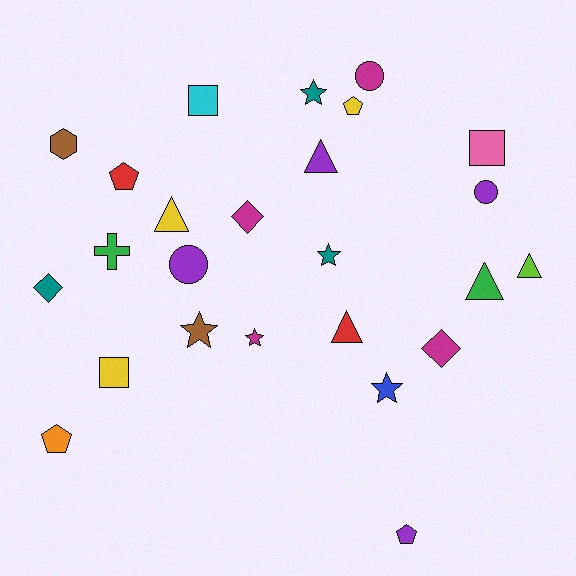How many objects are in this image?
There are 25 objects.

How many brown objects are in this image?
There are 2 brown objects.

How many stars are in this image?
There are 5 stars.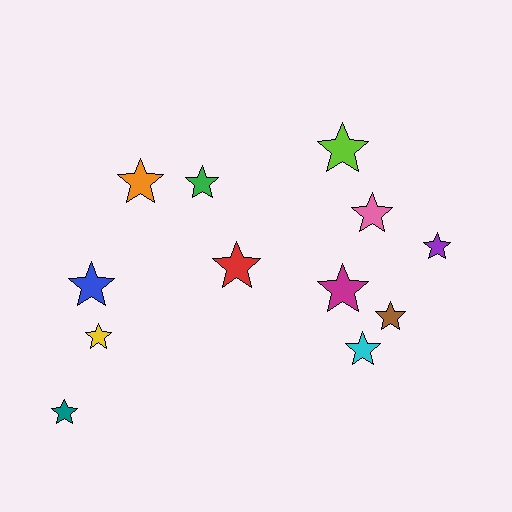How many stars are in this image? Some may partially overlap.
There are 12 stars.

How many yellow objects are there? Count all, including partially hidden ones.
There is 1 yellow object.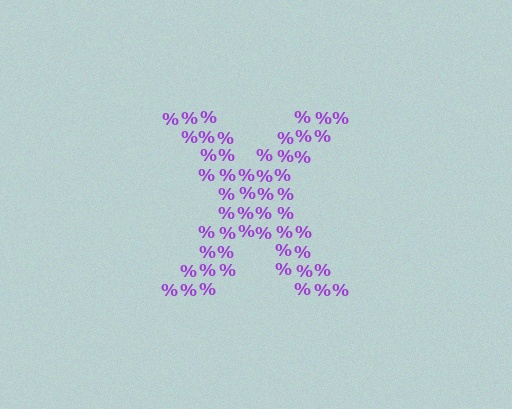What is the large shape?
The large shape is the letter X.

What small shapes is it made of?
It is made of small percent signs.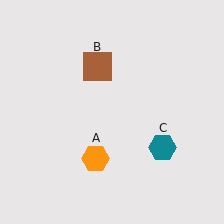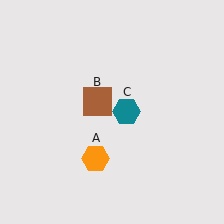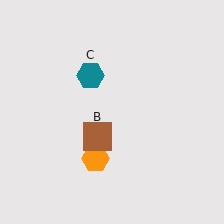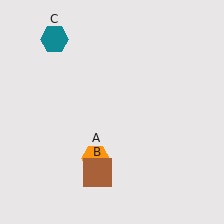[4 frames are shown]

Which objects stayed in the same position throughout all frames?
Orange hexagon (object A) remained stationary.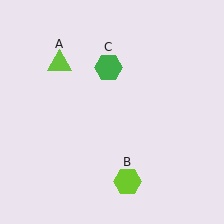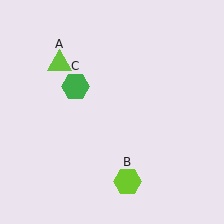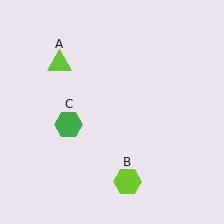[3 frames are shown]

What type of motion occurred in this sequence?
The green hexagon (object C) rotated counterclockwise around the center of the scene.